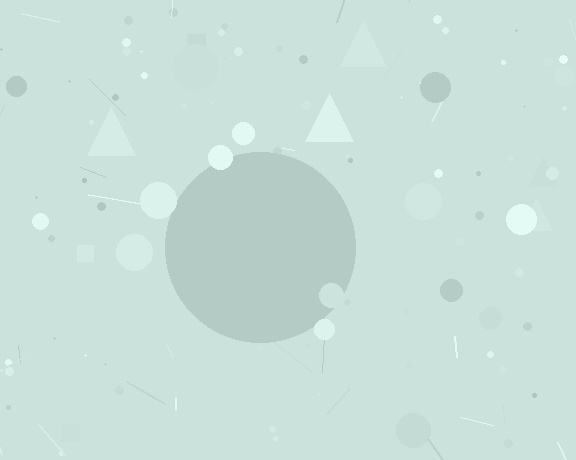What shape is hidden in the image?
A circle is hidden in the image.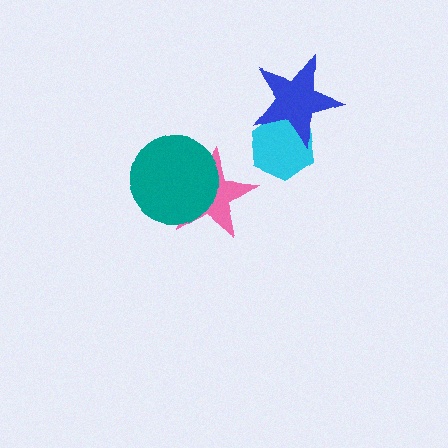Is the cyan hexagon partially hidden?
Yes, it is partially covered by another shape.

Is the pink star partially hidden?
Yes, it is partially covered by another shape.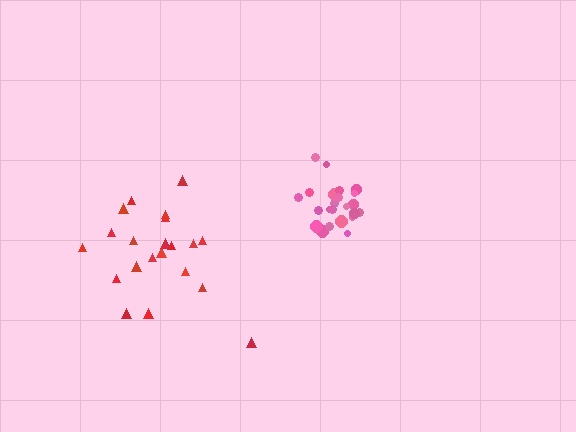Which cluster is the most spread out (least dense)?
Red.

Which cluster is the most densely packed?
Pink.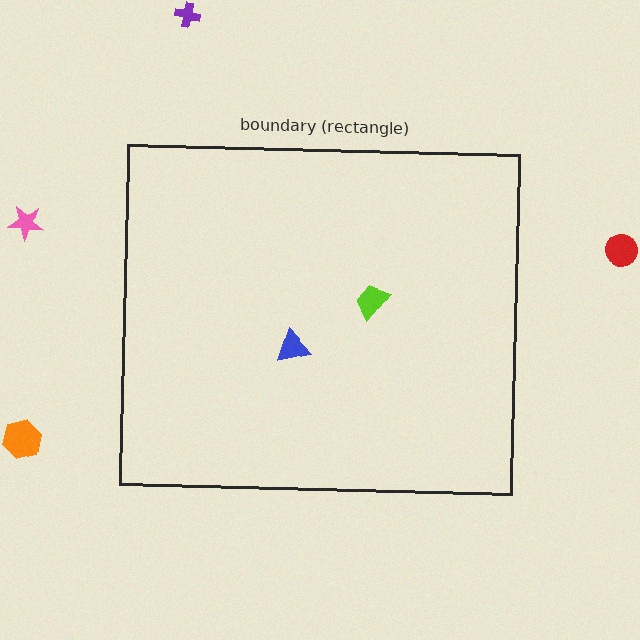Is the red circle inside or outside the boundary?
Outside.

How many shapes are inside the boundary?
2 inside, 4 outside.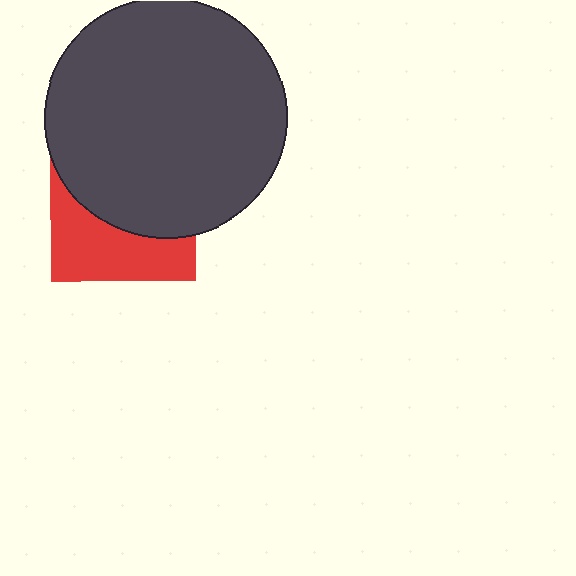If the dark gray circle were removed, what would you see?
You would see the complete red square.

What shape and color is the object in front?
The object in front is a dark gray circle.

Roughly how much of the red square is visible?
A small part of it is visible (roughly 41%).